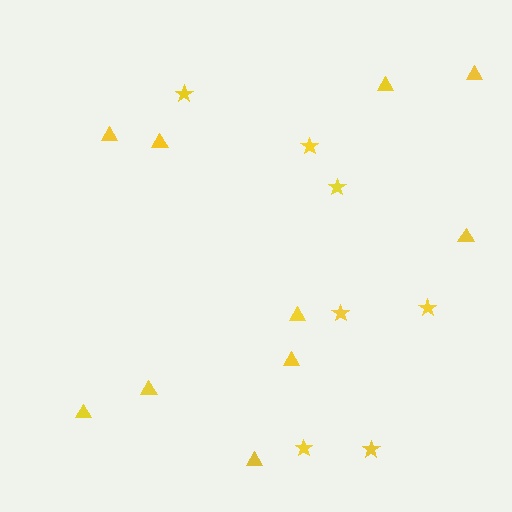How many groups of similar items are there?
There are 2 groups: one group of triangles (10) and one group of stars (7).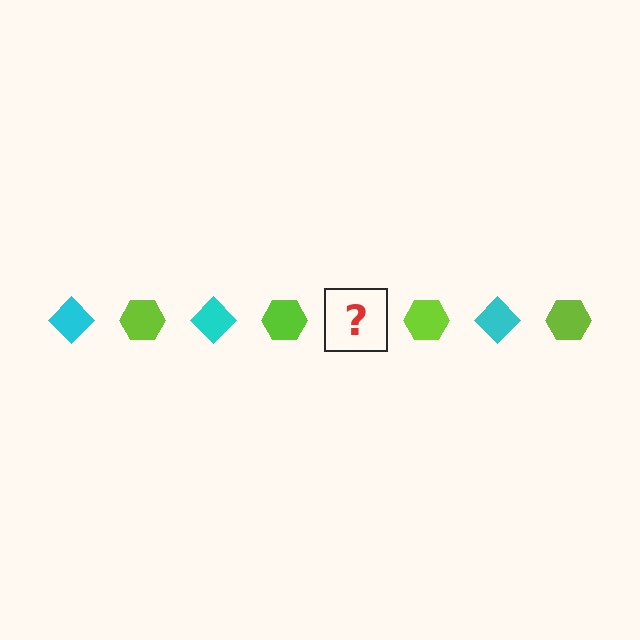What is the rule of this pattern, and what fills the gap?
The rule is that the pattern alternates between cyan diamond and lime hexagon. The gap should be filled with a cyan diamond.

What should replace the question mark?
The question mark should be replaced with a cyan diamond.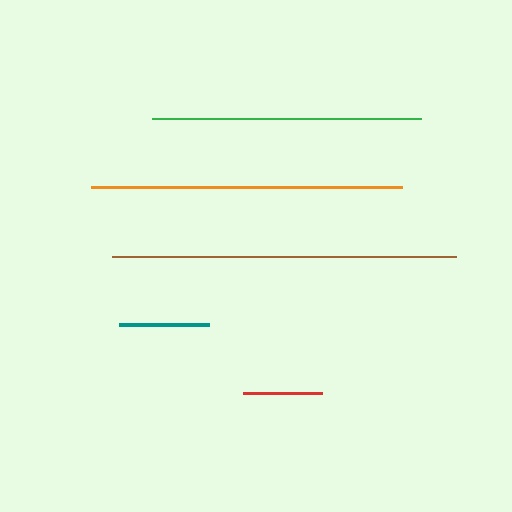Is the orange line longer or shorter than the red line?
The orange line is longer than the red line.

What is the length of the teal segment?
The teal segment is approximately 90 pixels long.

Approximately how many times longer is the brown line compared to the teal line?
The brown line is approximately 3.8 times the length of the teal line.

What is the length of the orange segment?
The orange segment is approximately 312 pixels long.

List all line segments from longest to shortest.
From longest to shortest: brown, orange, green, teal, red.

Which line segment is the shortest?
The red line is the shortest at approximately 79 pixels.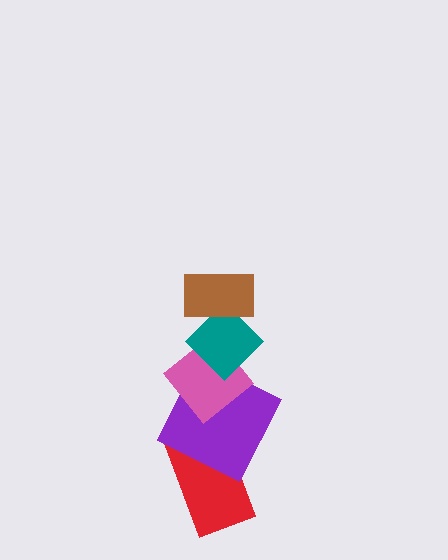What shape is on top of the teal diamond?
The brown rectangle is on top of the teal diamond.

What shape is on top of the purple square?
The pink diamond is on top of the purple square.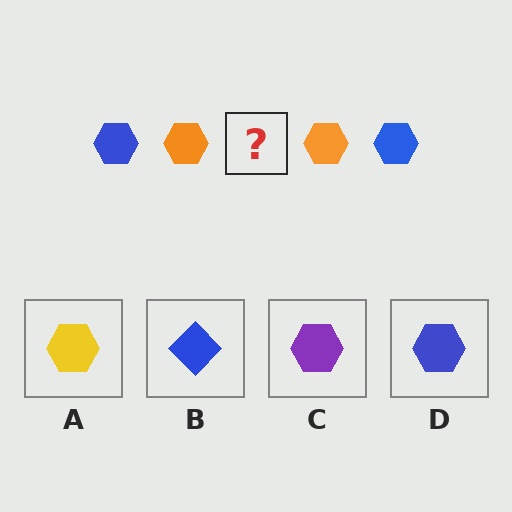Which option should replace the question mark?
Option D.